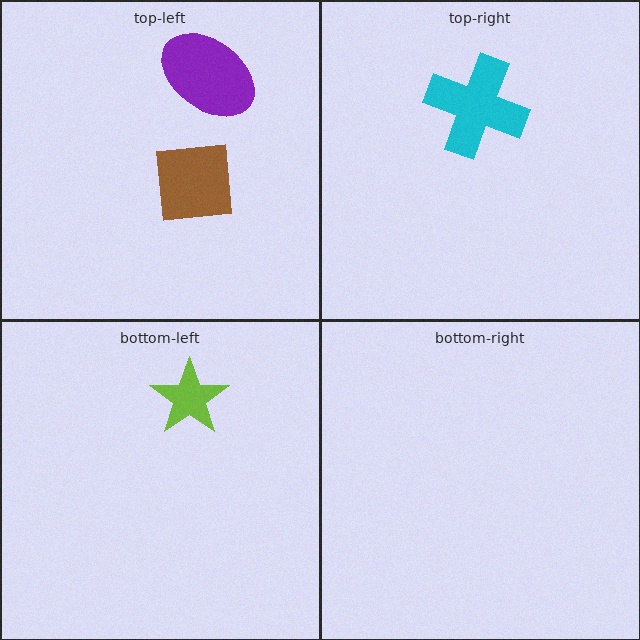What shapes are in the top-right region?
The cyan cross.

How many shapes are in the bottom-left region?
1.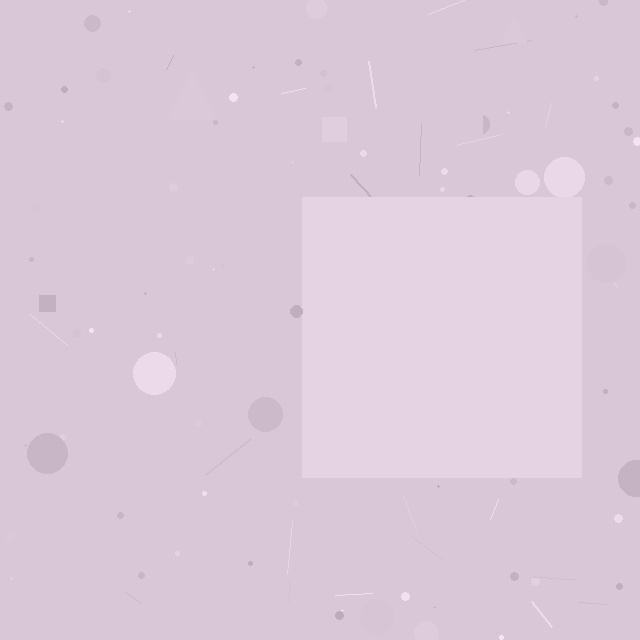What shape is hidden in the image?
A square is hidden in the image.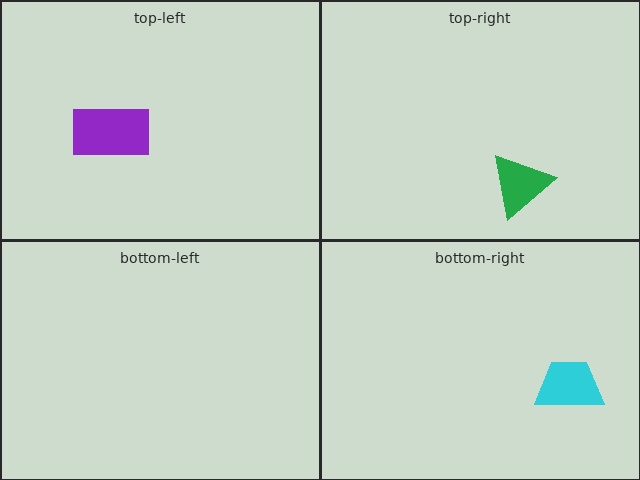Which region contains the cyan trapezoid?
The bottom-right region.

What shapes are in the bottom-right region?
The cyan trapezoid.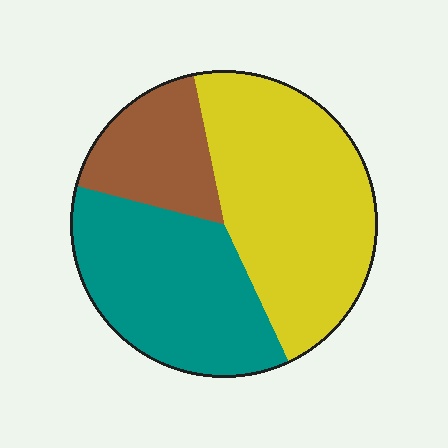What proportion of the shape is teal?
Teal covers roughly 35% of the shape.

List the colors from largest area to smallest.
From largest to smallest: yellow, teal, brown.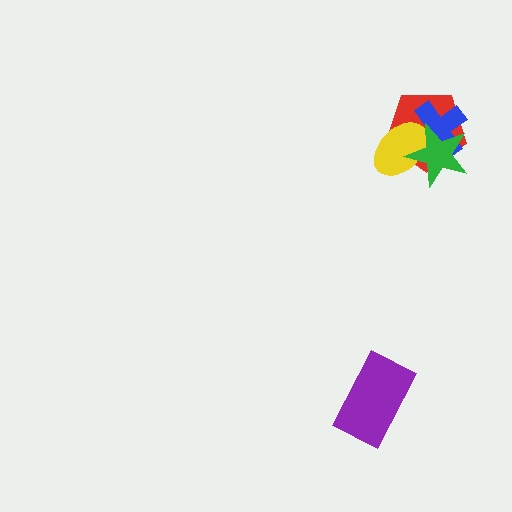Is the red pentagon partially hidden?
Yes, it is partially covered by another shape.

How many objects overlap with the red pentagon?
3 objects overlap with the red pentagon.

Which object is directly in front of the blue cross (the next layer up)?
The yellow ellipse is directly in front of the blue cross.